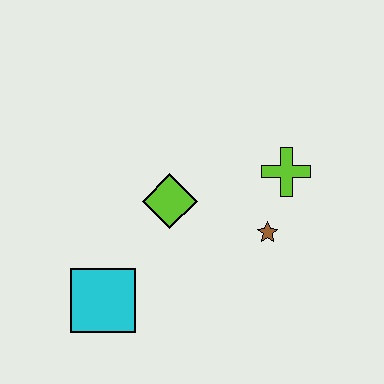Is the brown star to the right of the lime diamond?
Yes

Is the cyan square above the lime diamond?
No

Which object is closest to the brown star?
The lime cross is closest to the brown star.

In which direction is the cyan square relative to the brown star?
The cyan square is to the left of the brown star.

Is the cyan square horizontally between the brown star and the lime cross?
No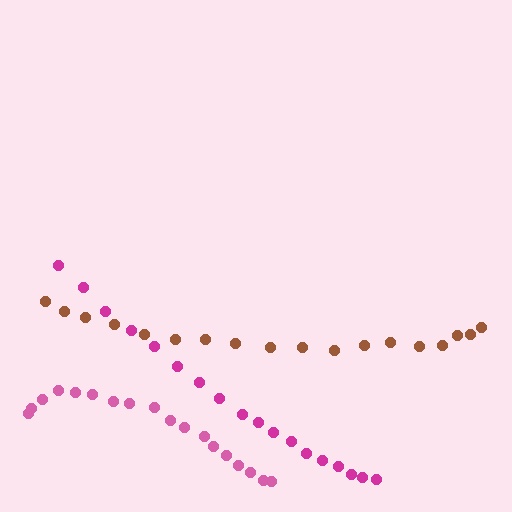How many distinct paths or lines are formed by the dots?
There are 3 distinct paths.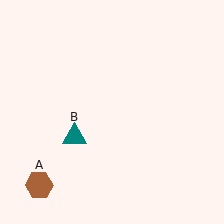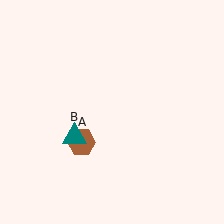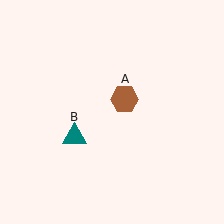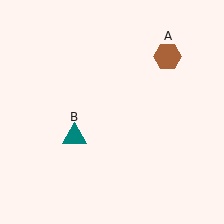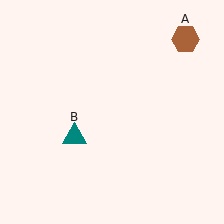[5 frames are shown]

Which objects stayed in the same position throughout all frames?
Teal triangle (object B) remained stationary.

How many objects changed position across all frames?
1 object changed position: brown hexagon (object A).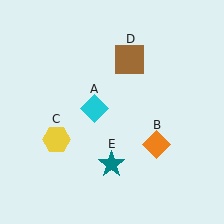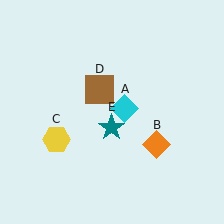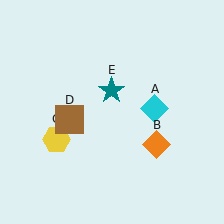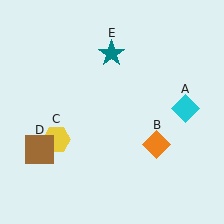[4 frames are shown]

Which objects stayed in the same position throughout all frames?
Orange diamond (object B) and yellow hexagon (object C) remained stationary.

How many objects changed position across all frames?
3 objects changed position: cyan diamond (object A), brown square (object D), teal star (object E).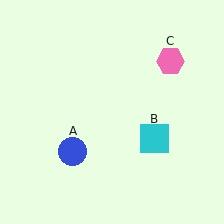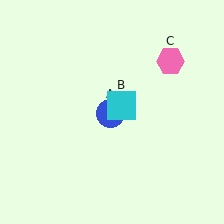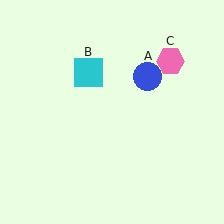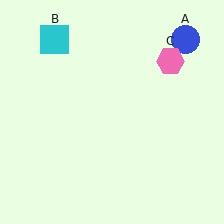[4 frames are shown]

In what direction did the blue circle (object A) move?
The blue circle (object A) moved up and to the right.